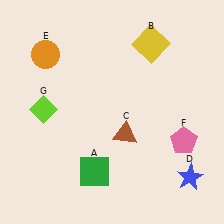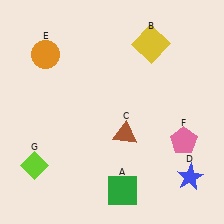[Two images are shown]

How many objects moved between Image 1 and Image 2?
2 objects moved between the two images.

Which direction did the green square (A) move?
The green square (A) moved right.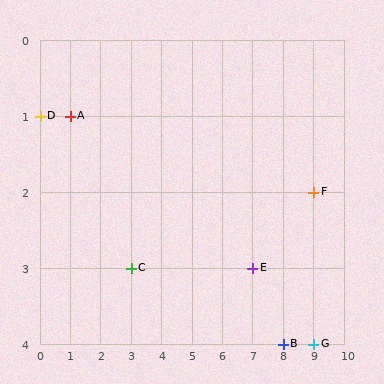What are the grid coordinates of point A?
Point A is at grid coordinates (1, 1).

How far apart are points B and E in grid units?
Points B and E are 1 column and 1 row apart (about 1.4 grid units diagonally).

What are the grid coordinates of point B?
Point B is at grid coordinates (8, 4).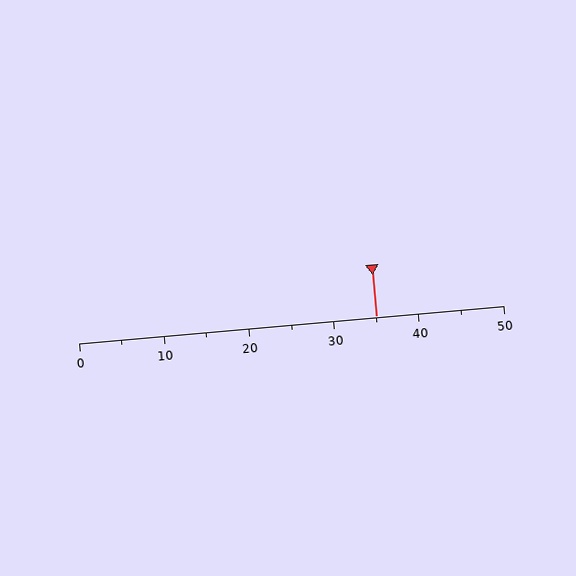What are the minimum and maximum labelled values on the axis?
The axis runs from 0 to 50.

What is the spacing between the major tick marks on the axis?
The major ticks are spaced 10 apart.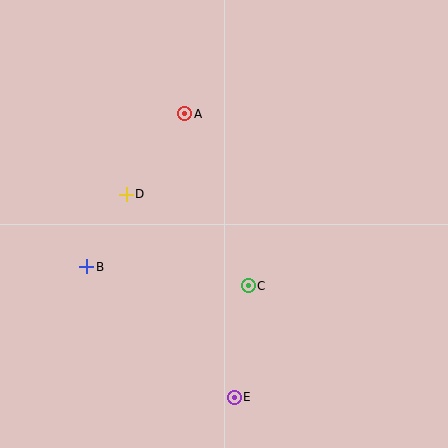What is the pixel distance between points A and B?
The distance between A and B is 182 pixels.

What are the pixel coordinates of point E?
Point E is at (234, 397).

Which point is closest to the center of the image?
Point C at (248, 286) is closest to the center.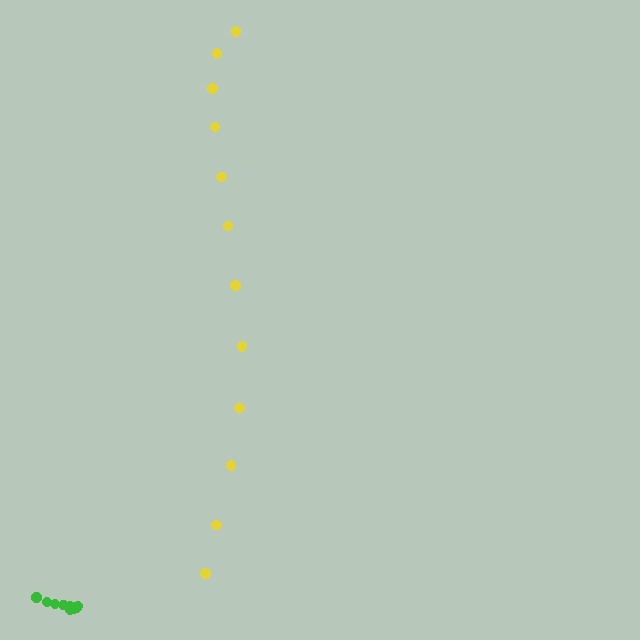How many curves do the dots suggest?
There are 2 distinct paths.